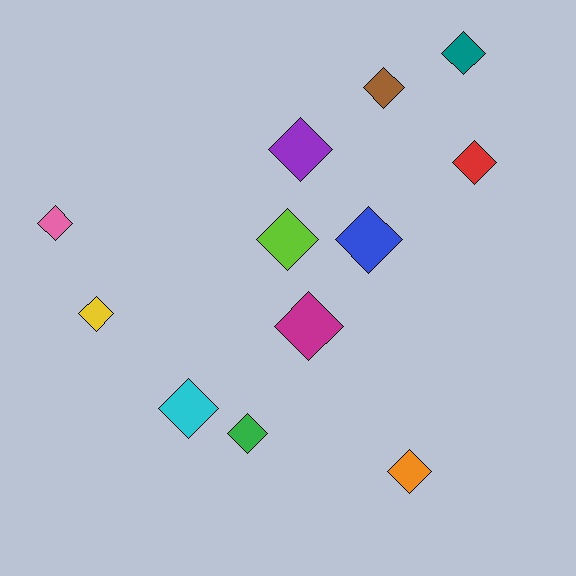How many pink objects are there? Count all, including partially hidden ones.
There is 1 pink object.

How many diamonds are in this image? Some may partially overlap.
There are 12 diamonds.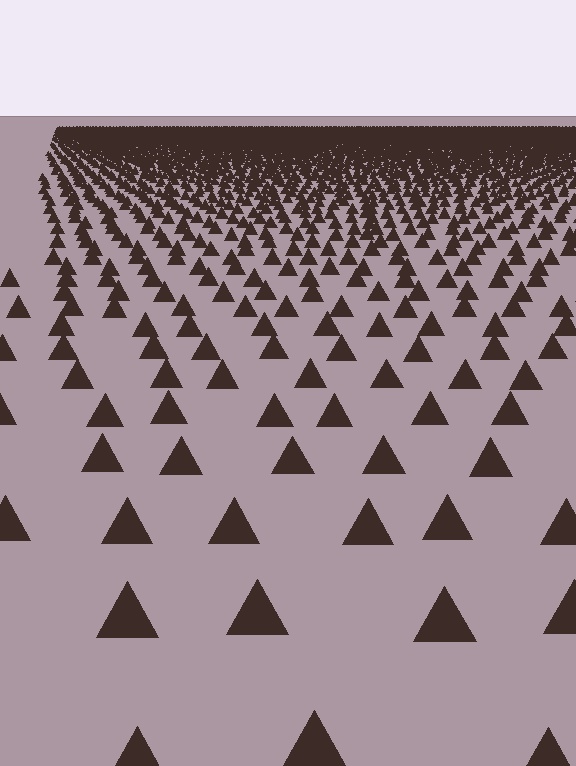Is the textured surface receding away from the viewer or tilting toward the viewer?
The surface is receding away from the viewer. Texture elements get smaller and denser toward the top.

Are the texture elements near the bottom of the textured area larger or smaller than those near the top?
Larger. Near the bottom, elements are closer to the viewer and appear at a bigger on-screen size.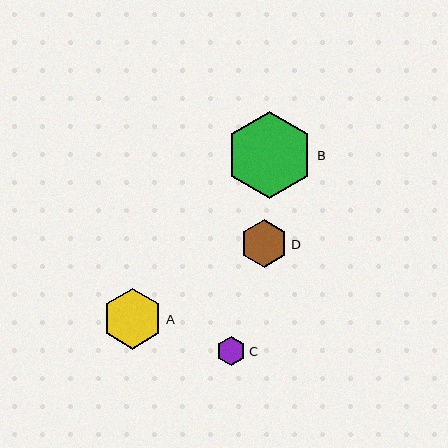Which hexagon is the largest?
Hexagon B is the largest with a size of approximately 88 pixels.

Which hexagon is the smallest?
Hexagon C is the smallest with a size of approximately 29 pixels.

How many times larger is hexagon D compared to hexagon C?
Hexagon D is approximately 1.7 times the size of hexagon C.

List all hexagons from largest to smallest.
From largest to smallest: B, A, D, C.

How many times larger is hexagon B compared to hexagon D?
Hexagon B is approximately 1.8 times the size of hexagon D.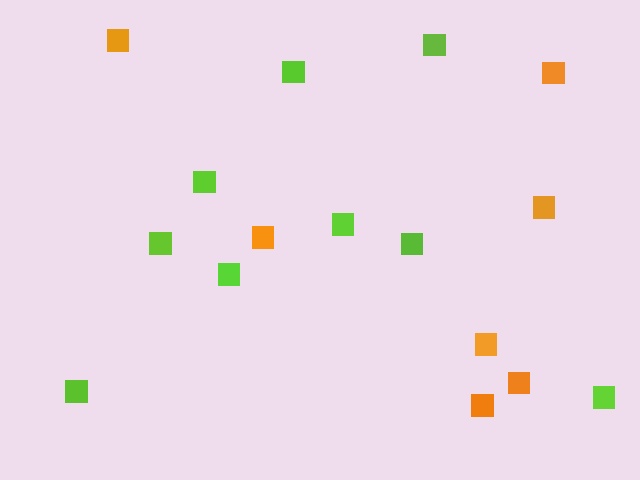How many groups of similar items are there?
There are 2 groups: one group of orange squares (7) and one group of lime squares (9).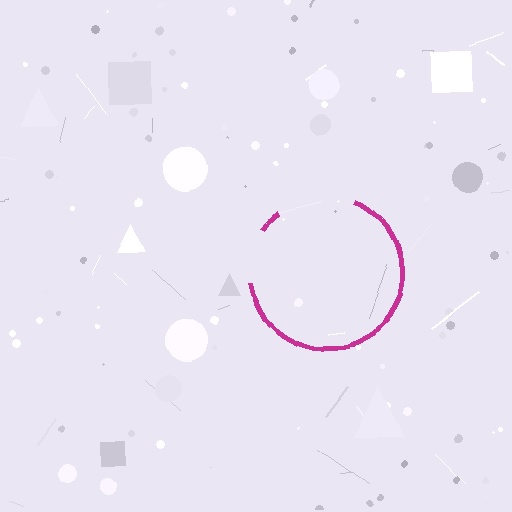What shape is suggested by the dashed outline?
The dashed outline suggests a circle.